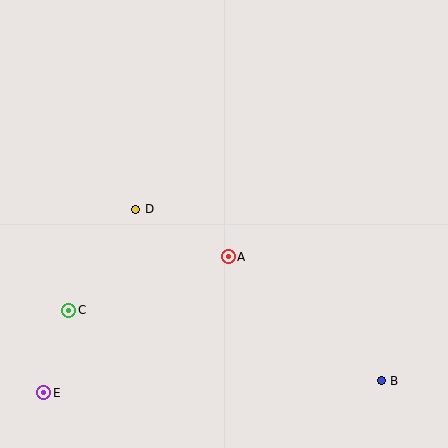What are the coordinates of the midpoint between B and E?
The midpoint between B and E is at (213, 387).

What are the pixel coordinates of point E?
Point E is at (44, 393).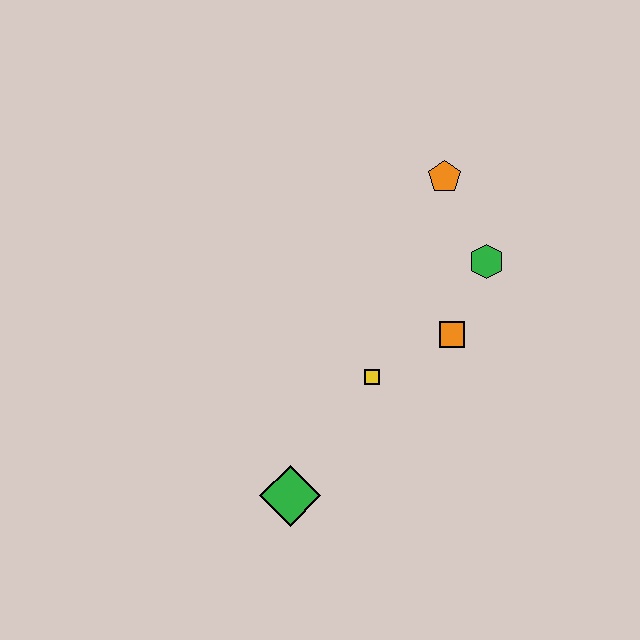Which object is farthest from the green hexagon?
The green diamond is farthest from the green hexagon.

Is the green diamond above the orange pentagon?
No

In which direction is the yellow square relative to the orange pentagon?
The yellow square is below the orange pentagon.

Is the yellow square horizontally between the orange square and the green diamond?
Yes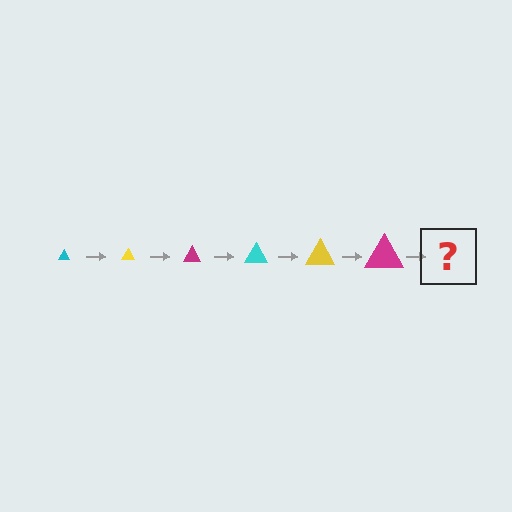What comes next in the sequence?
The next element should be a cyan triangle, larger than the previous one.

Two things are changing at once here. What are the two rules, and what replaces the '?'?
The two rules are that the triangle grows larger each step and the color cycles through cyan, yellow, and magenta. The '?' should be a cyan triangle, larger than the previous one.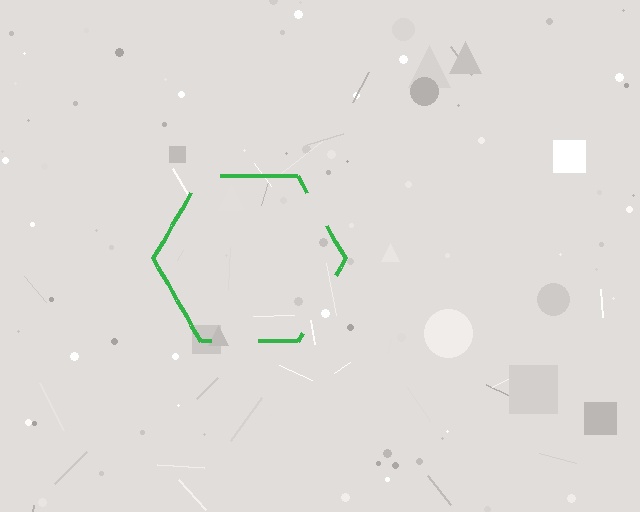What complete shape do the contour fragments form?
The contour fragments form a hexagon.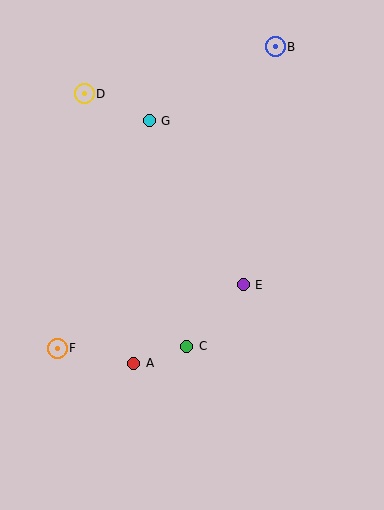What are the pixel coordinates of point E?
Point E is at (243, 285).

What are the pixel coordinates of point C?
Point C is at (187, 346).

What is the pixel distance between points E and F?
The distance between E and F is 197 pixels.